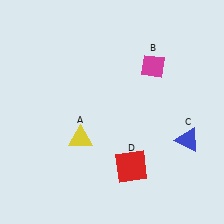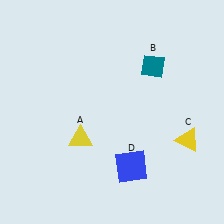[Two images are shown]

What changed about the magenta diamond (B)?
In Image 1, B is magenta. In Image 2, it changed to teal.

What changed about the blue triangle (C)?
In Image 1, C is blue. In Image 2, it changed to yellow.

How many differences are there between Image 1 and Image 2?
There are 3 differences between the two images.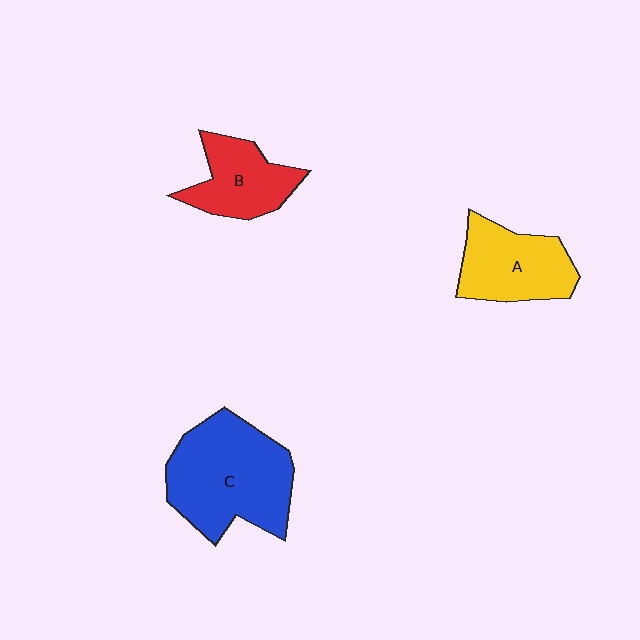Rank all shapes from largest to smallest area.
From largest to smallest: C (blue), A (yellow), B (red).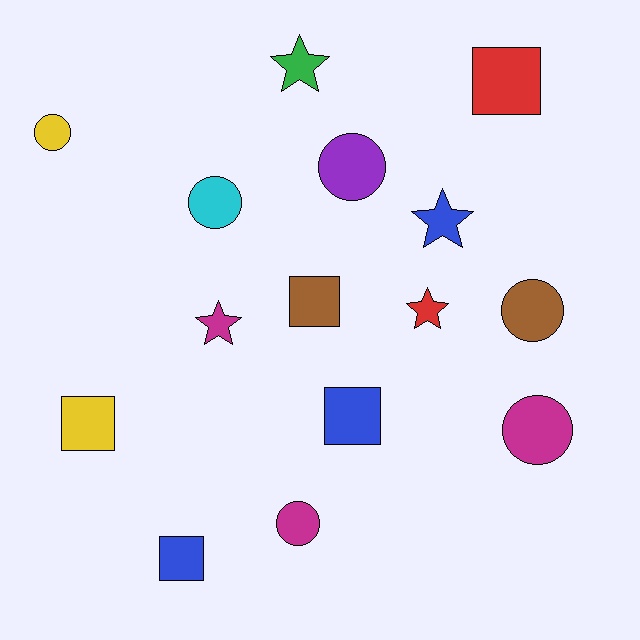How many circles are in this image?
There are 6 circles.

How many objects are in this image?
There are 15 objects.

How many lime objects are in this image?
There are no lime objects.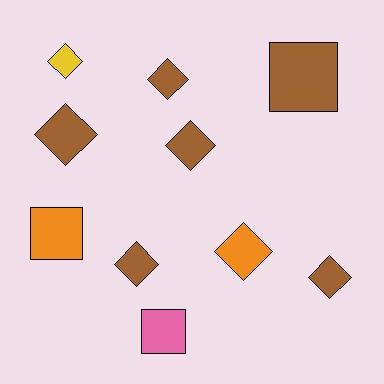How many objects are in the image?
There are 10 objects.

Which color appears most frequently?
Brown, with 6 objects.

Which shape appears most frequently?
Diamond, with 7 objects.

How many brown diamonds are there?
There are 5 brown diamonds.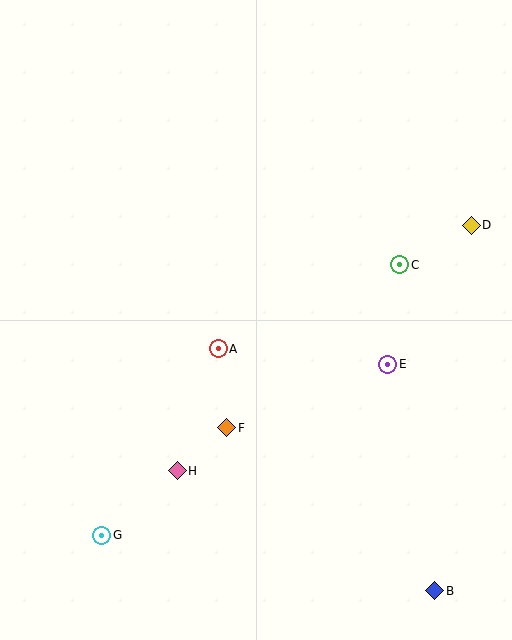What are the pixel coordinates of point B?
Point B is at (435, 591).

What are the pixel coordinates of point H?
Point H is at (177, 471).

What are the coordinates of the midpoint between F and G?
The midpoint between F and G is at (164, 482).